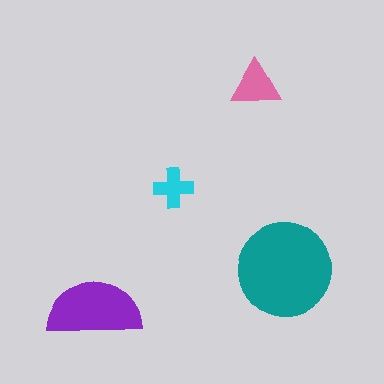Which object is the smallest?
The cyan cross.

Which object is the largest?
The teal circle.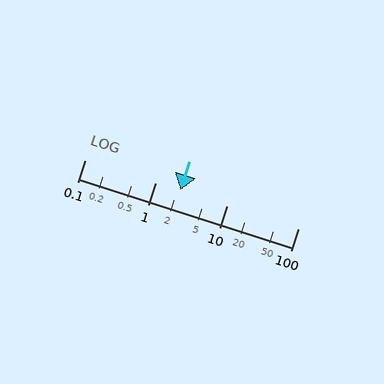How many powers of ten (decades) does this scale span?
The scale spans 3 decades, from 0.1 to 100.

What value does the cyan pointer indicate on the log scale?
The pointer indicates approximately 2.2.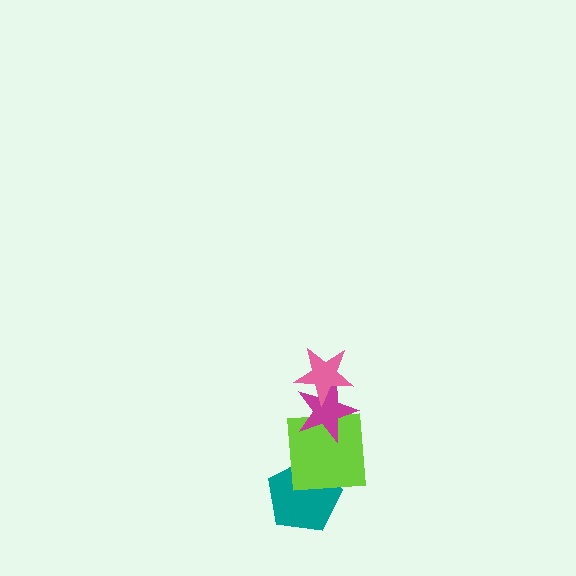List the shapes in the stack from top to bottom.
From top to bottom: the pink star, the magenta star, the lime square, the teal pentagon.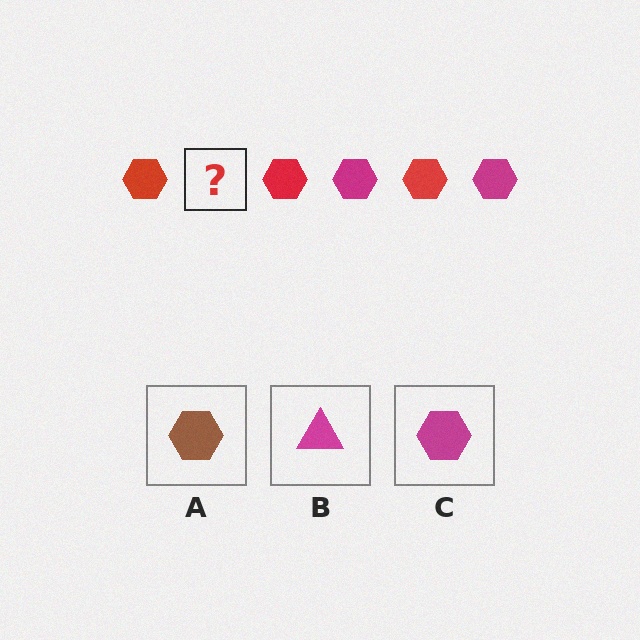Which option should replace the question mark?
Option C.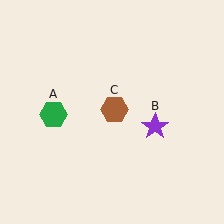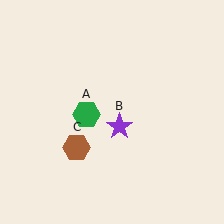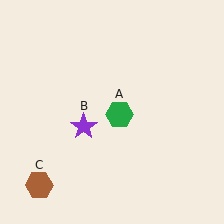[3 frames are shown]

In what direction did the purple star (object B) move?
The purple star (object B) moved left.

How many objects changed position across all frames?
3 objects changed position: green hexagon (object A), purple star (object B), brown hexagon (object C).